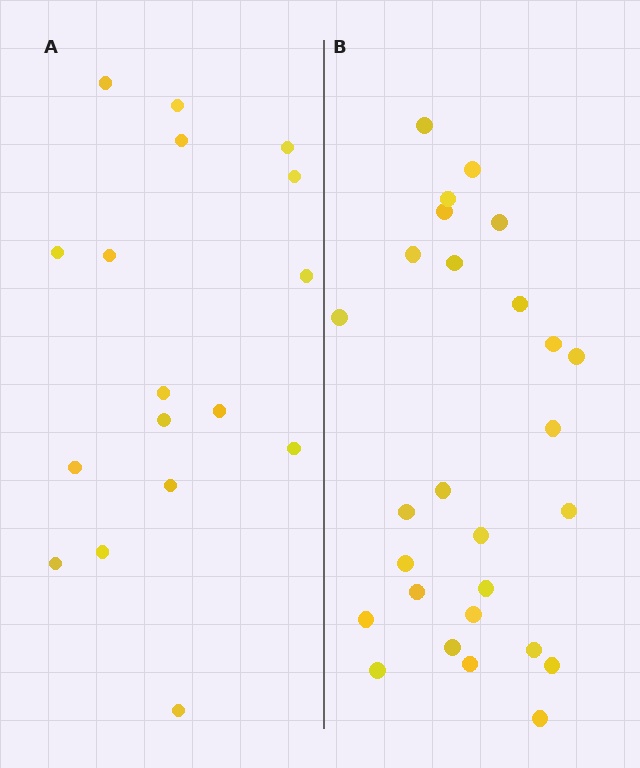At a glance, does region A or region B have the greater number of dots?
Region B (the right region) has more dots.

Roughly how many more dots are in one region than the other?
Region B has roughly 10 or so more dots than region A.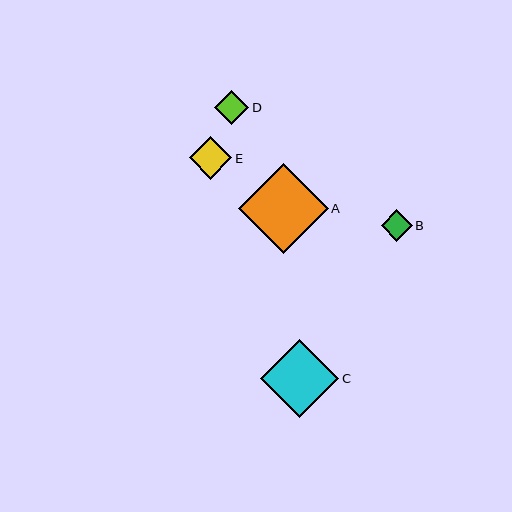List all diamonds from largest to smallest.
From largest to smallest: A, C, E, D, B.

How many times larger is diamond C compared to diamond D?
Diamond C is approximately 2.2 times the size of diamond D.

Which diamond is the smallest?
Diamond B is the smallest with a size of approximately 31 pixels.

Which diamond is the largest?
Diamond A is the largest with a size of approximately 90 pixels.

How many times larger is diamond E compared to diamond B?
Diamond E is approximately 1.4 times the size of diamond B.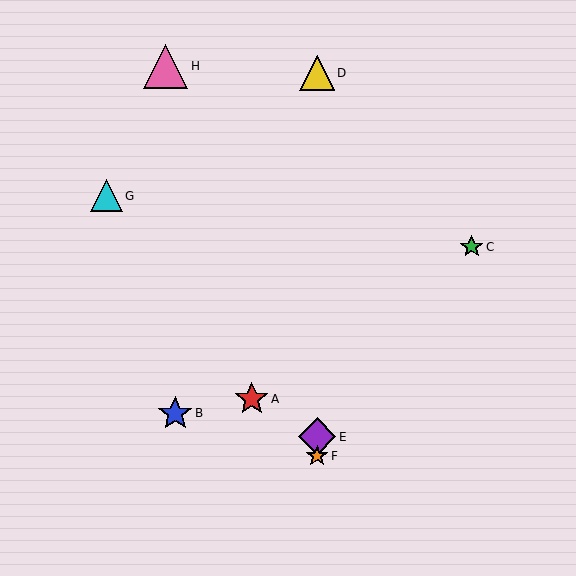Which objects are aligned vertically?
Objects D, E, F are aligned vertically.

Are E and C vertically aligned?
No, E is at x≈317 and C is at x≈472.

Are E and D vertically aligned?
Yes, both are at x≈317.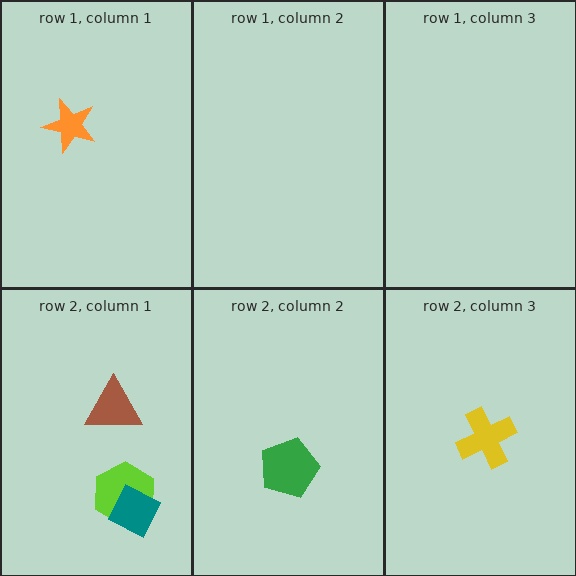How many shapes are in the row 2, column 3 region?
1.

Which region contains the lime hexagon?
The row 2, column 1 region.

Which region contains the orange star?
The row 1, column 1 region.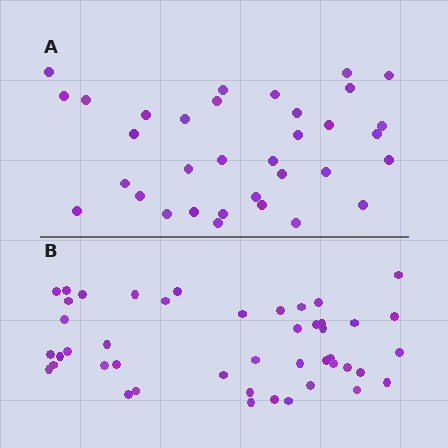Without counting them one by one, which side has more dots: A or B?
Region B (the bottom region) has more dots.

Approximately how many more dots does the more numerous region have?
Region B has roughly 12 or so more dots than region A.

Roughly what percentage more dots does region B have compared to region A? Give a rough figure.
About 30% more.